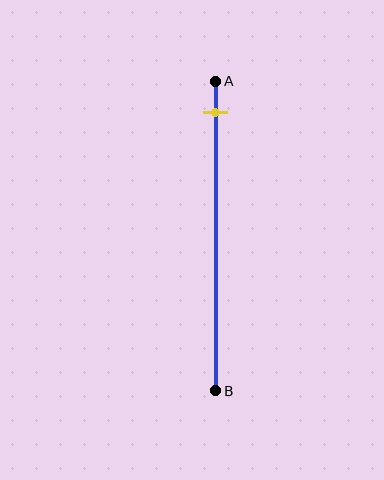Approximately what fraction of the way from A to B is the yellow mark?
The yellow mark is approximately 10% of the way from A to B.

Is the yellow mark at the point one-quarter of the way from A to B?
No, the mark is at about 10% from A, not at the 25% one-quarter point.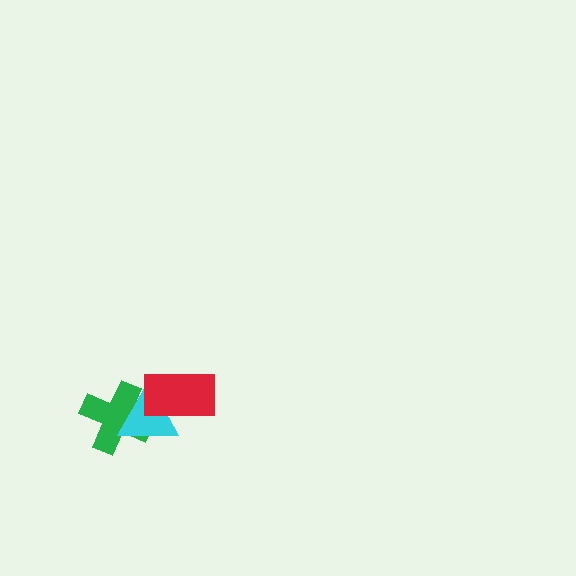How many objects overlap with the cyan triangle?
2 objects overlap with the cyan triangle.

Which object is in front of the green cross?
The cyan triangle is in front of the green cross.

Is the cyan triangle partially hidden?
Yes, it is partially covered by another shape.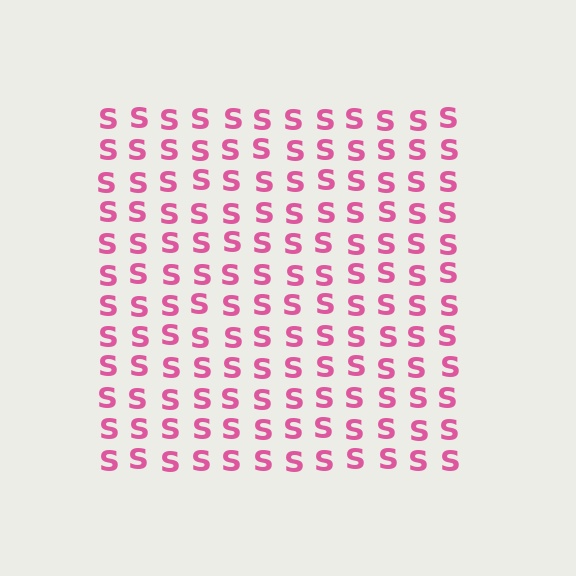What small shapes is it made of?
It is made of small letter S's.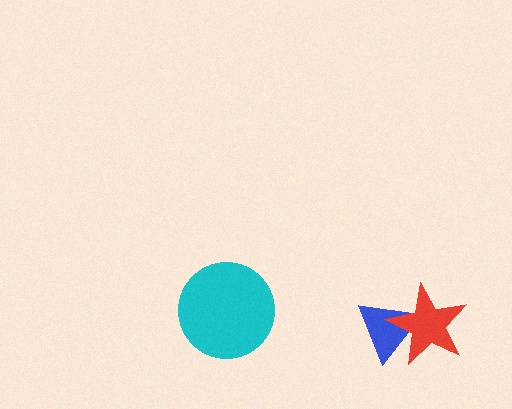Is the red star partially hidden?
No, no other shape covers it.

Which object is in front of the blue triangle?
The red star is in front of the blue triangle.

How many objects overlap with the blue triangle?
1 object overlaps with the blue triangle.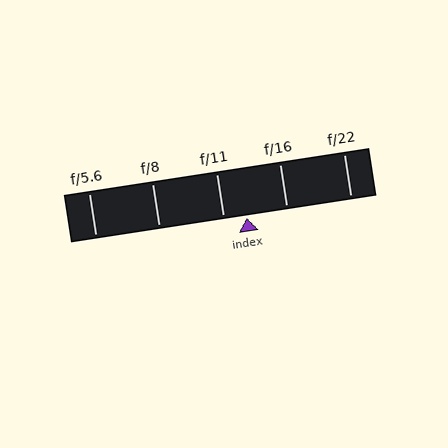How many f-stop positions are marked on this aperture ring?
There are 5 f-stop positions marked.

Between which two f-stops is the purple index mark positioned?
The index mark is between f/11 and f/16.